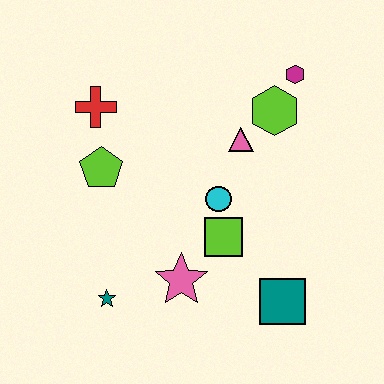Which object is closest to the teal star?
The pink star is closest to the teal star.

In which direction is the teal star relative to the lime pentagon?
The teal star is below the lime pentagon.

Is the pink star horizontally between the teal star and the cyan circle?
Yes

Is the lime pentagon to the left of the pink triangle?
Yes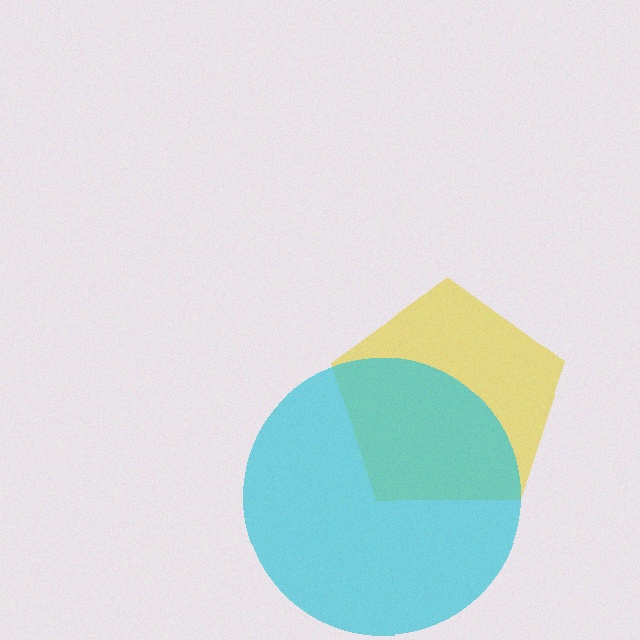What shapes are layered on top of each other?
The layered shapes are: a yellow pentagon, a cyan circle.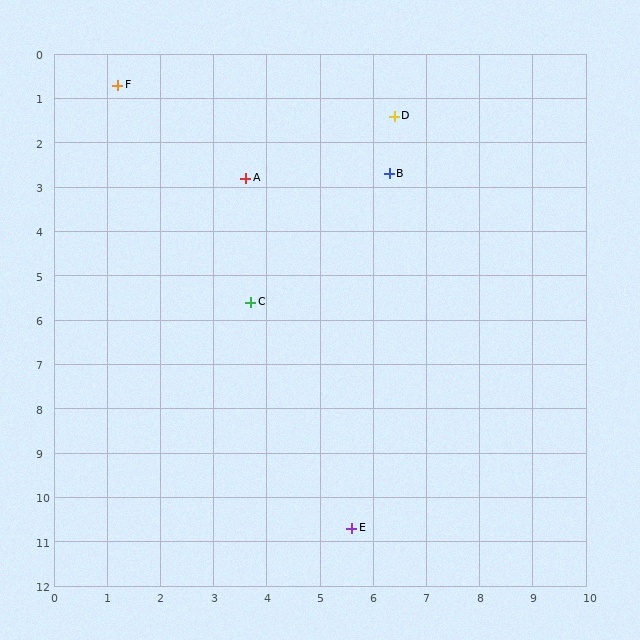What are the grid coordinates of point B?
Point B is at approximately (6.3, 2.7).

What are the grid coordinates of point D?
Point D is at approximately (6.4, 1.4).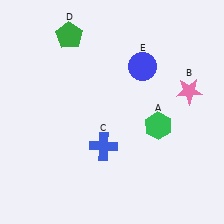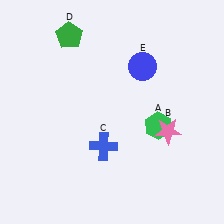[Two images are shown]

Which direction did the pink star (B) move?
The pink star (B) moved down.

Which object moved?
The pink star (B) moved down.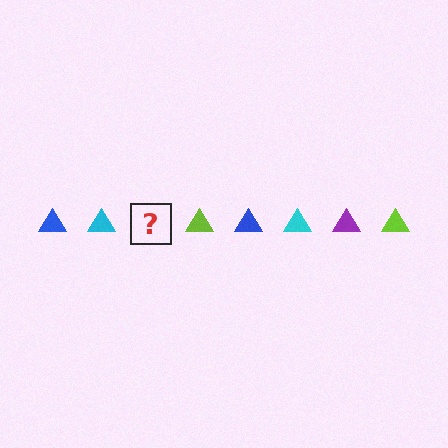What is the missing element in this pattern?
The missing element is a purple triangle.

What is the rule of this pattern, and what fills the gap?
The rule is that the pattern cycles through blue, cyan, purple, lime triangles. The gap should be filled with a purple triangle.